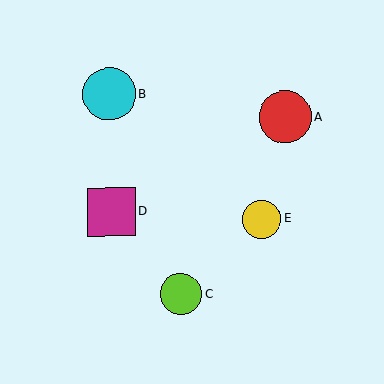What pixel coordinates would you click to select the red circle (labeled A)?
Click at (285, 117) to select the red circle A.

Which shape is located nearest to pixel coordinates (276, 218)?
The yellow circle (labeled E) at (262, 219) is nearest to that location.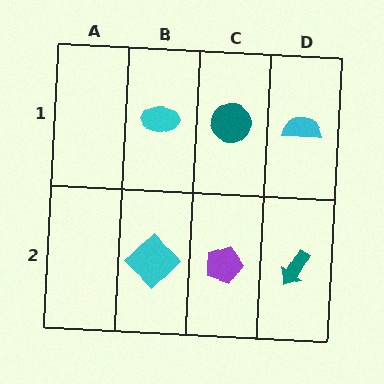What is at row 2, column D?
A teal arrow.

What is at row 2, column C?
A purple pentagon.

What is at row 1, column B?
A cyan ellipse.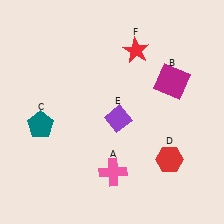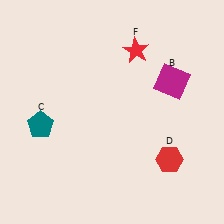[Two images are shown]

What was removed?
The purple diamond (E), the pink cross (A) were removed in Image 2.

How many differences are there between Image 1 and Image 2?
There are 2 differences between the two images.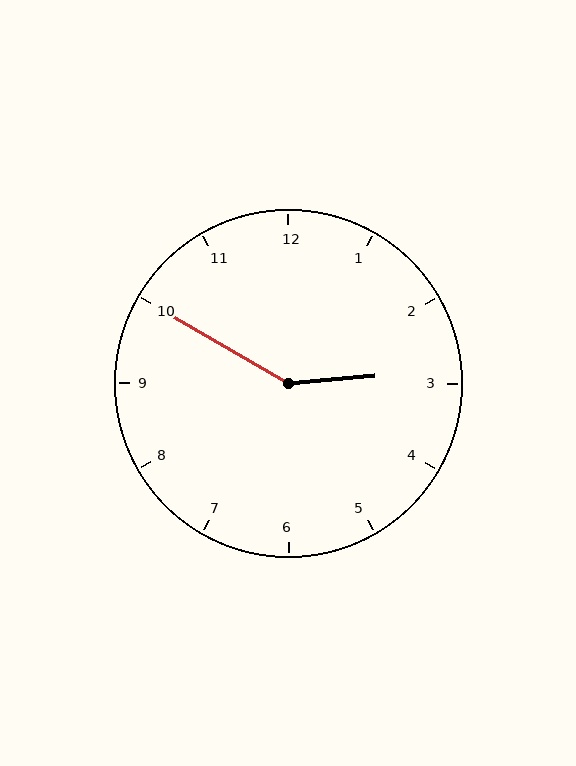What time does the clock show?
2:50.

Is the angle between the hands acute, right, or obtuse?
It is obtuse.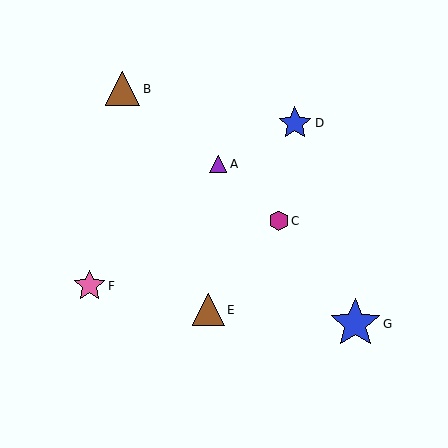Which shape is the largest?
The blue star (labeled G) is the largest.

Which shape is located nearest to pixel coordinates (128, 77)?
The brown triangle (labeled B) at (123, 89) is nearest to that location.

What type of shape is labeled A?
Shape A is a purple triangle.